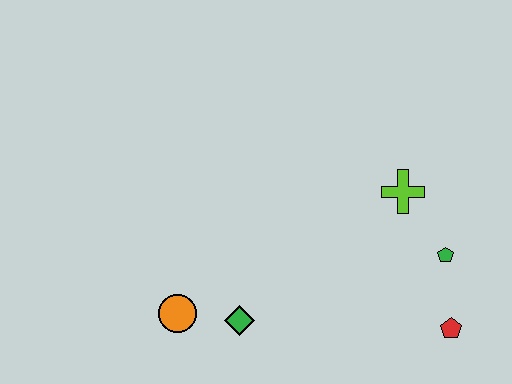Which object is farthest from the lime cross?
The orange circle is farthest from the lime cross.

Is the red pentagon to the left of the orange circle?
No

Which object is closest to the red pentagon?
The green pentagon is closest to the red pentagon.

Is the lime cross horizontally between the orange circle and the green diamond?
No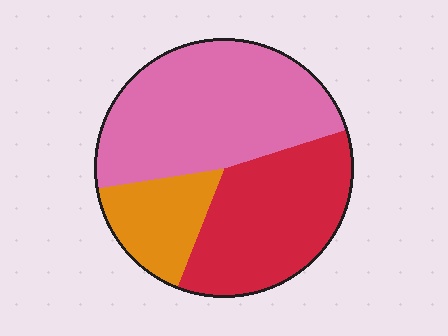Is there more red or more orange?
Red.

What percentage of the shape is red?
Red takes up about three eighths (3/8) of the shape.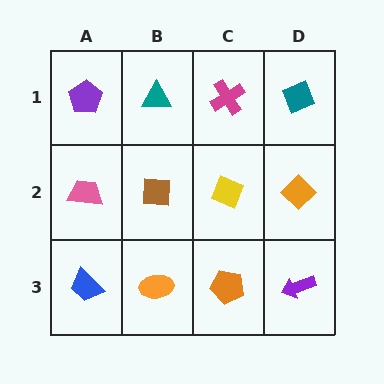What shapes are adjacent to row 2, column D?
A teal diamond (row 1, column D), a purple arrow (row 3, column D), a yellow diamond (row 2, column C).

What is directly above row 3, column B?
A brown square.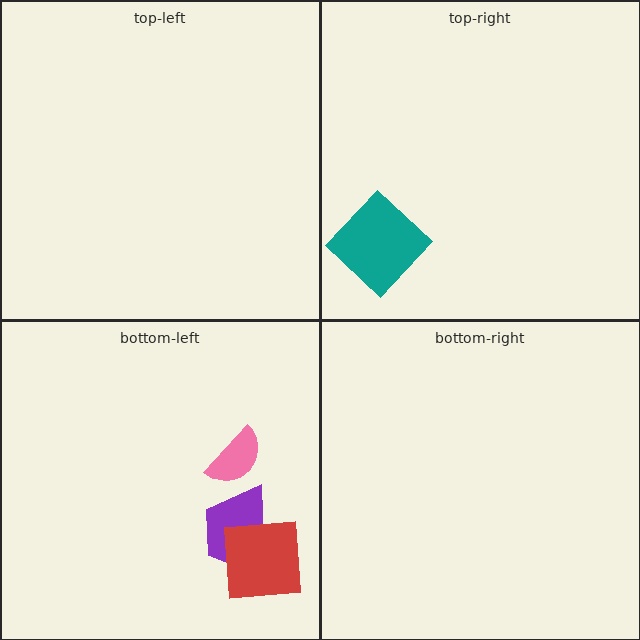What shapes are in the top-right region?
The teal diamond.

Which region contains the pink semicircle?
The bottom-left region.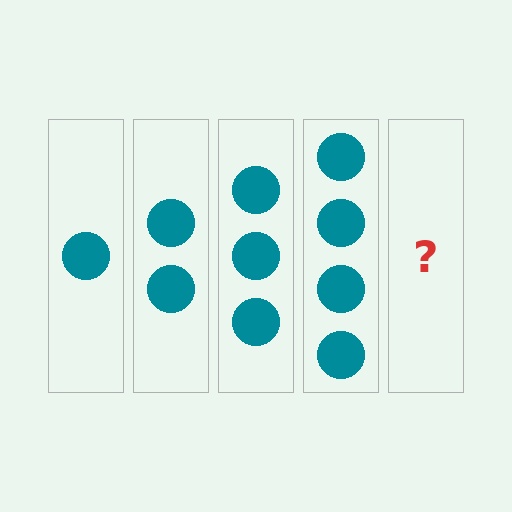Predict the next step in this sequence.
The next step is 5 circles.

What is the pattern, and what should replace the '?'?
The pattern is that each step adds one more circle. The '?' should be 5 circles.